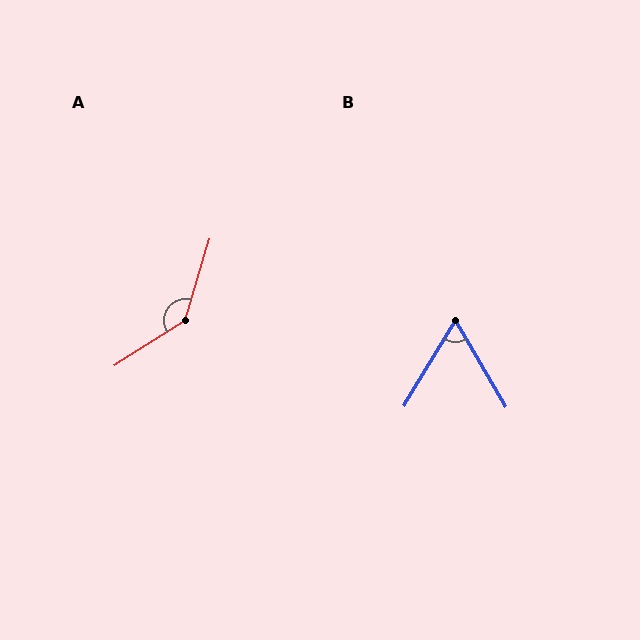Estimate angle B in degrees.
Approximately 61 degrees.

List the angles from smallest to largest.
B (61°), A (139°).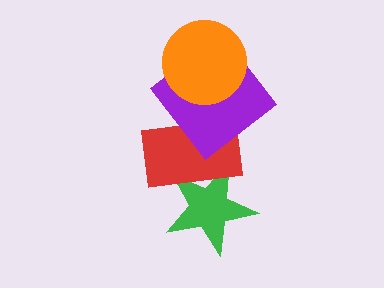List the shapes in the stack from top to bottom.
From top to bottom: the orange circle, the purple diamond, the red rectangle, the green star.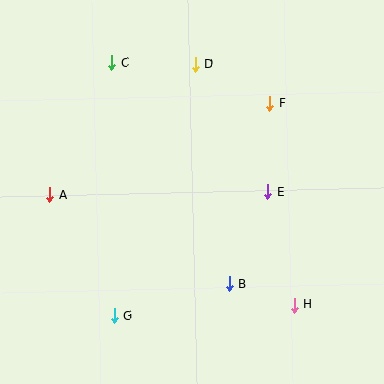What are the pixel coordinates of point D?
Point D is at (195, 64).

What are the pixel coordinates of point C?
Point C is at (112, 63).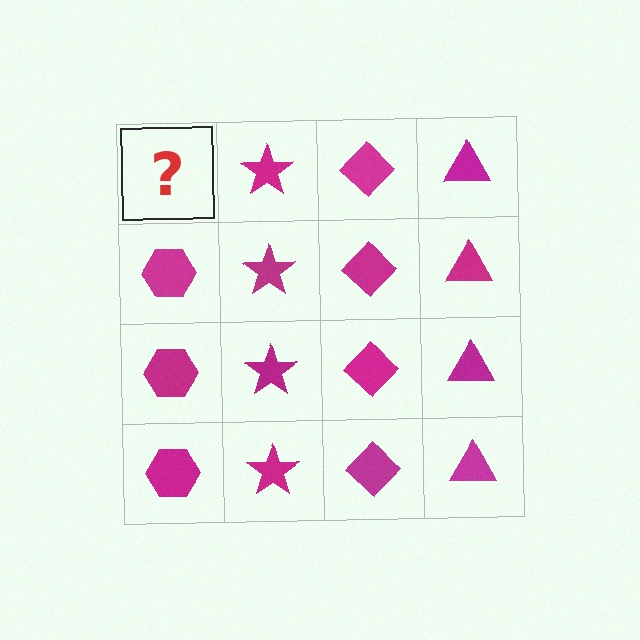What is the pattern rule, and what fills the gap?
The rule is that each column has a consistent shape. The gap should be filled with a magenta hexagon.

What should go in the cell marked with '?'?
The missing cell should contain a magenta hexagon.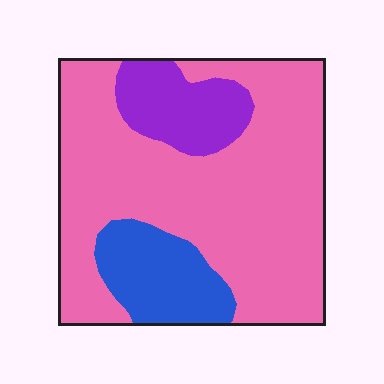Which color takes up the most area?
Pink, at roughly 70%.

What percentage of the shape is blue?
Blue covers about 15% of the shape.